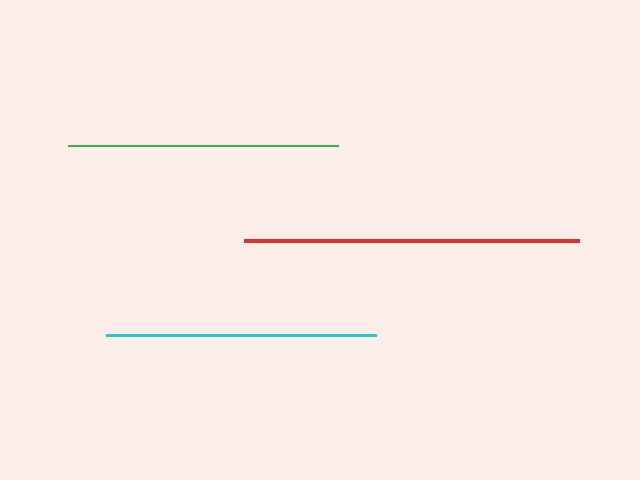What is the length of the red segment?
The red segment is approximately 335 pixels long.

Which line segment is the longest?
The red line is the longest at approximately 335 pixels.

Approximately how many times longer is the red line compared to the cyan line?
The red line is approximately 1.2 times the length of the cyan line.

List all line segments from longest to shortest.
From longest to shortest: red, green, cyan.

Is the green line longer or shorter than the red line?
The red line is longer than the green line.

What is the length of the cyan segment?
The cyan segment is approximately 269 pixels long.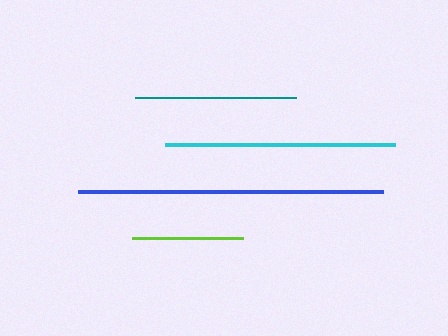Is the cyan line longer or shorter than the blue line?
The blue line is longer than the cyan line.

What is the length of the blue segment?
The blue segment is approximately 306 pixels long.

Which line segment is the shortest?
The lime line is the shortest at approximately 111 pixels.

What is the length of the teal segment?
The teal segment is approximately 161 pixels long.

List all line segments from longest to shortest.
From longest to shortest: blue, cyan, teal, lime.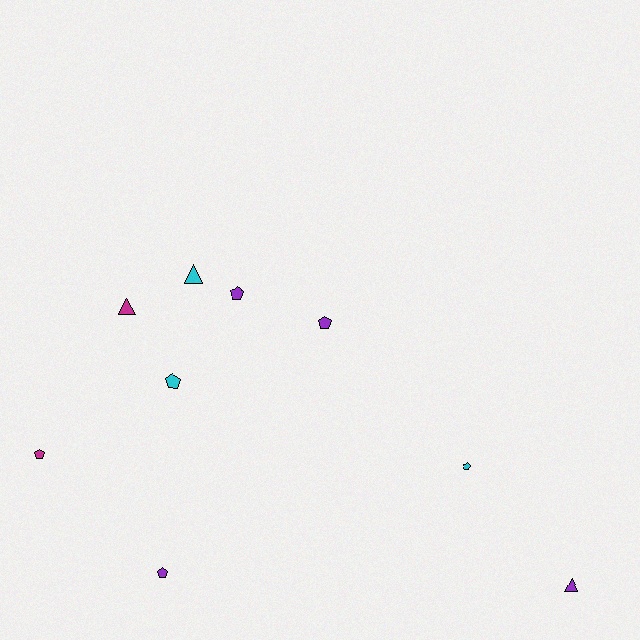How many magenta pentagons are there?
There is 1 magenta pentagon.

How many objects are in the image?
There are 9 objects.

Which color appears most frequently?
Purple, with 4 objects.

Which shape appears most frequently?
Pentagon, with 6 objects.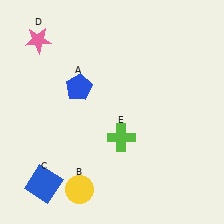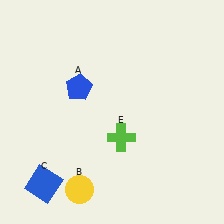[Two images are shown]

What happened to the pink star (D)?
The pink star (D) was removed in Image 2. It was in the top-left area of Image 1.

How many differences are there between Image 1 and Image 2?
There is 1 difference between the two images.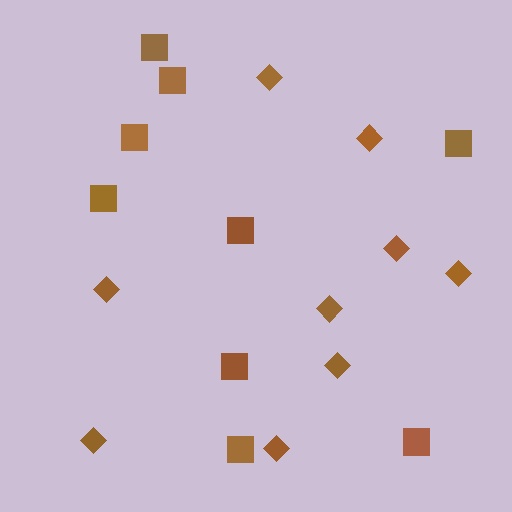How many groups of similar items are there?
There are 2 groups: one group of squares (9) and one group of diamonds (9).